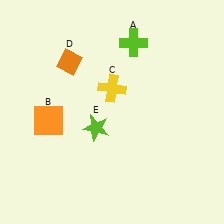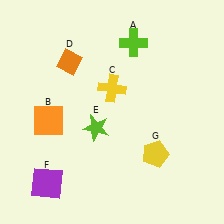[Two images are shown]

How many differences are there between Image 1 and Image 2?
There are 2 differences between the two images.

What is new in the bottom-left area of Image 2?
A purple square (F) was added in the bottom-left area of Image 2.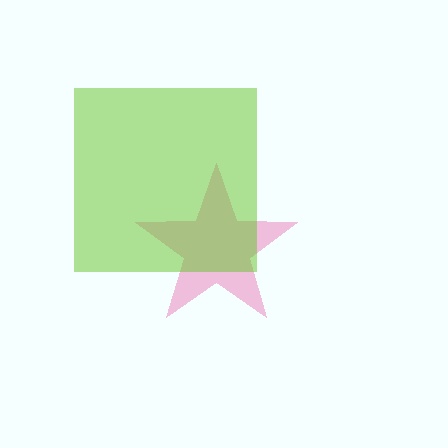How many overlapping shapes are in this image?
There are 2 overlapping shapes in the image.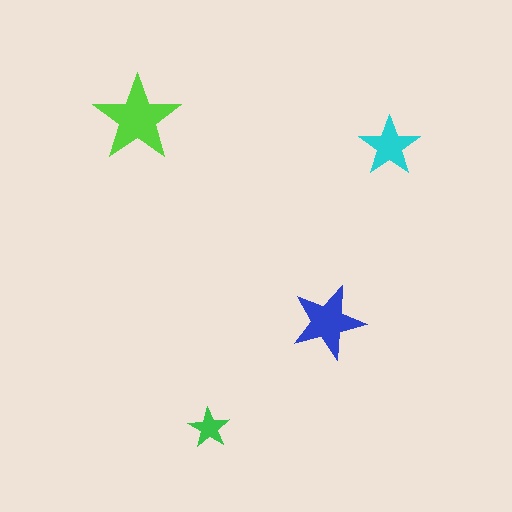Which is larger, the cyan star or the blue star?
The blue one.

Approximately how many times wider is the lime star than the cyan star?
About 1.5 times wider.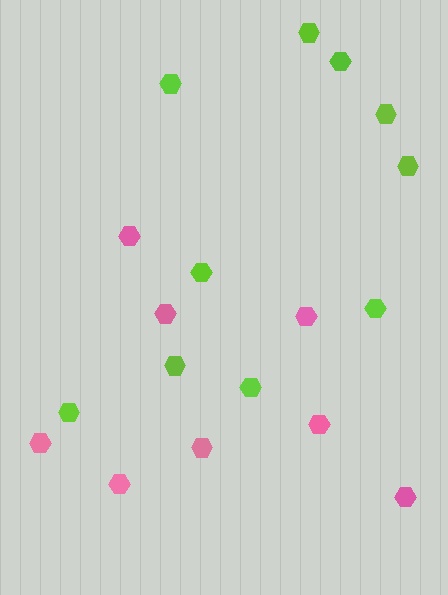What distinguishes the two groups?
There are 2 groups: one group of pink hexagons (8) and one group of lime hexagons (10).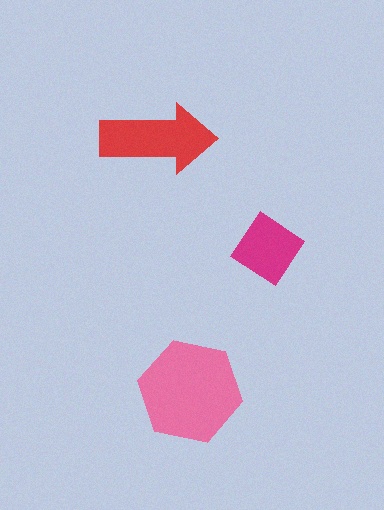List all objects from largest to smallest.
The pink hexagon, the red arrow, the magenta diamond.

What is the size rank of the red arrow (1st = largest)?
2nd.